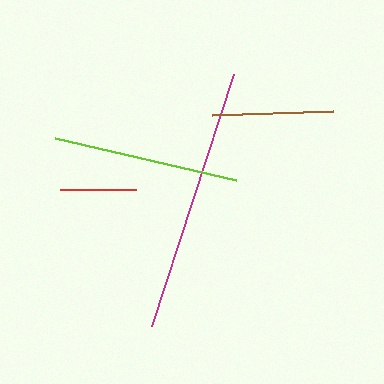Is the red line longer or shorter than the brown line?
The brown line is longer than the red line.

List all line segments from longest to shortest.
From longest to shortest: magenta, lime, brown, red.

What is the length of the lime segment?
The lime segment is approximately 185 pixels long.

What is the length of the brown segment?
The brown segment is approximately 121 pixels long.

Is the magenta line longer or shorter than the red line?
The magenta line is longer than the red line.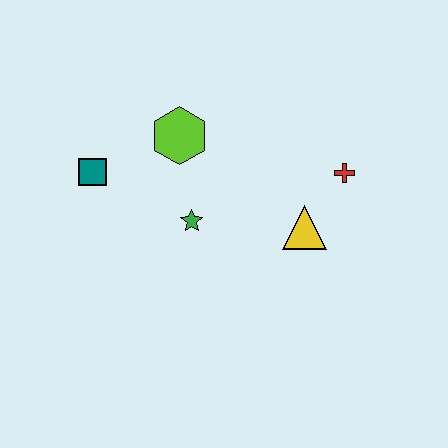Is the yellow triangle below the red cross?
Yes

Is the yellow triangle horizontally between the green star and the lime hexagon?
No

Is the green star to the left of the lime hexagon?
No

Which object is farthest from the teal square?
The red cross is farthest from the teal square.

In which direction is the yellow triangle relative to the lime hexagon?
The yellow triangle is to the right of the lime hexagon.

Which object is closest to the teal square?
The lime hexagon is closest to the teal square.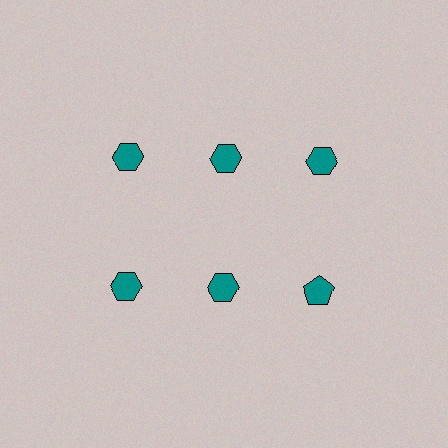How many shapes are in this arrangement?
There are 6 shapes arranged in a grid pattern.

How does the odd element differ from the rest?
It has a different shape: pentagon instead of hexagon.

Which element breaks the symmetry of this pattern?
The teal pentagon in the second row, center column breaks the symmetry. All other shapes are teal hexagons.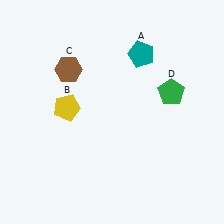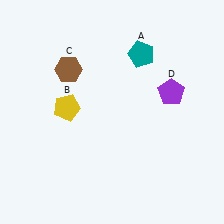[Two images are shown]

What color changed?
The pentagon (D) changed from green in Image 1 to purple in Image 2.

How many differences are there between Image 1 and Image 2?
There is 1 difference between the two images.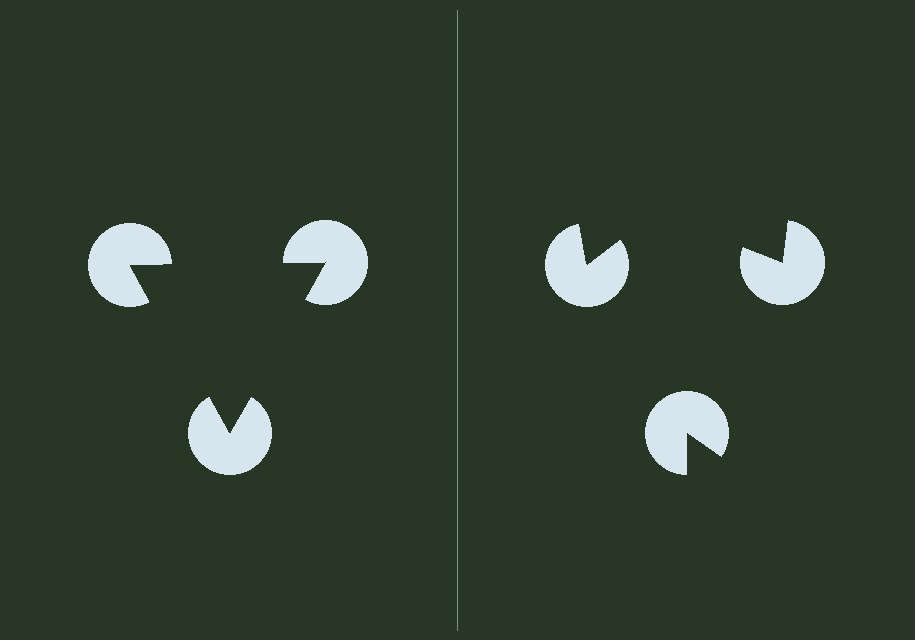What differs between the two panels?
The pac-man discs are positioned identically on both sides; only the wedge orientations differ. On the left they align to a triangle; on the right they are misaligned.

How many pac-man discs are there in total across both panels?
6 — 3 on each side.